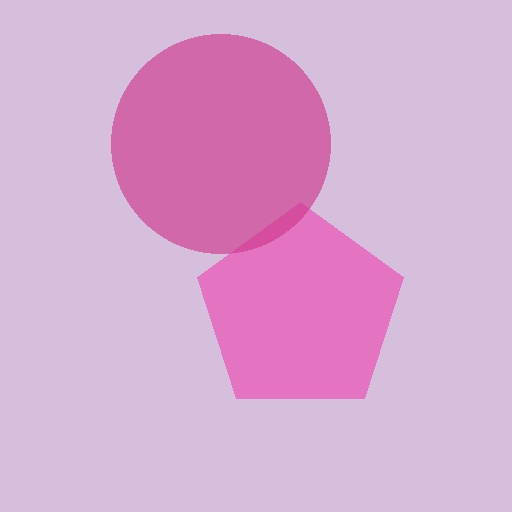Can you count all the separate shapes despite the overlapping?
Yes, there are 2 separate shapes.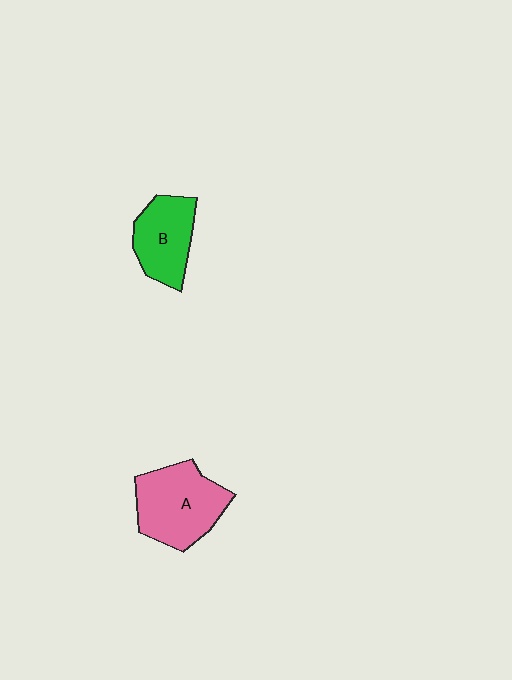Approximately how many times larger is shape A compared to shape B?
Approximately 1.3 times.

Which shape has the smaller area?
Shape B (green).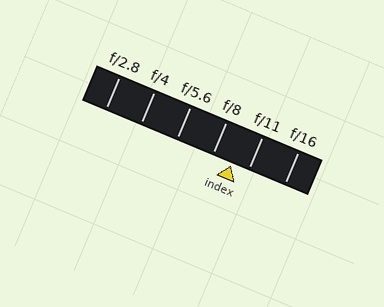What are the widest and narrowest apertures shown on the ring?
The widest aperture shown is f/2.8 and the narrowest is f/16.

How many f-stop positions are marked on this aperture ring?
There are 6 f-stop positions marked.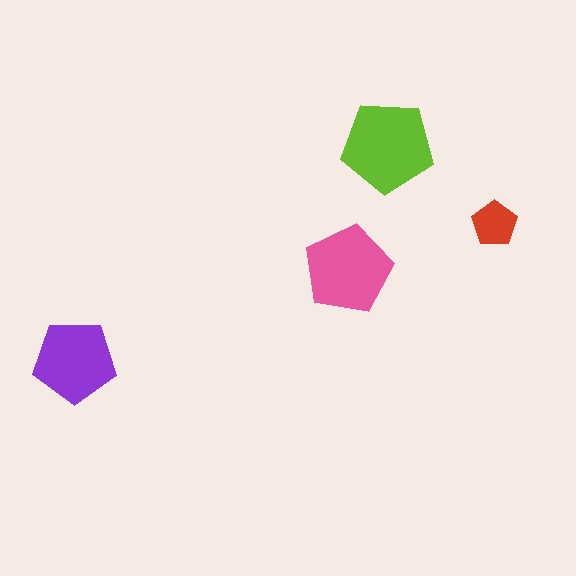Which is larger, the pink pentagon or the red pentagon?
The pink one.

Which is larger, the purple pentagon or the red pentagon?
The purple one.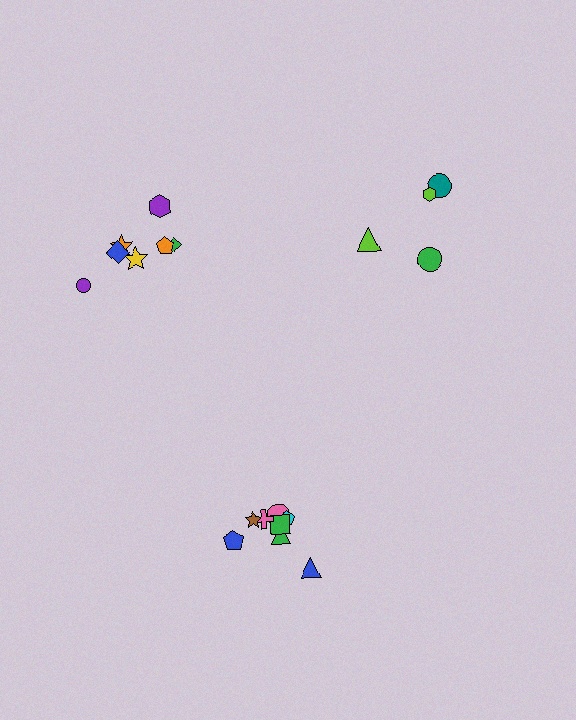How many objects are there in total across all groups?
There are 19 objects.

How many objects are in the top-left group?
There are 7 objects.